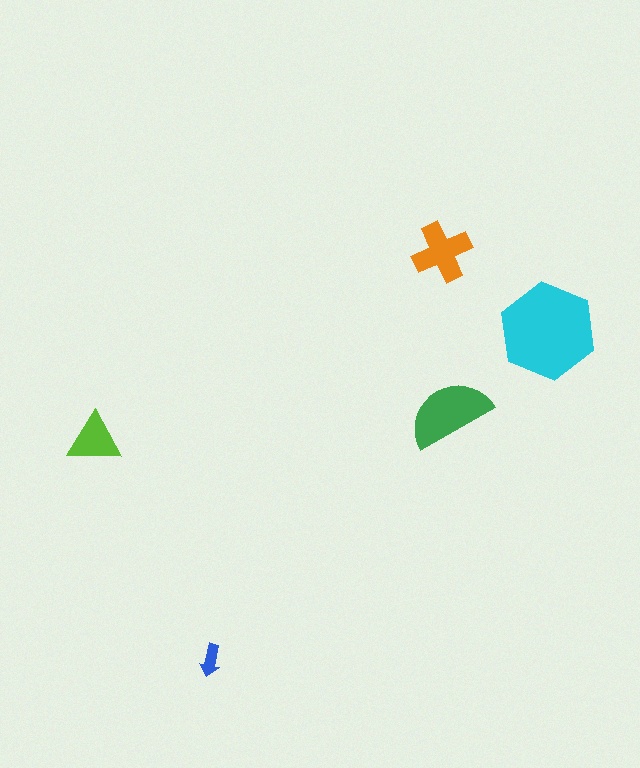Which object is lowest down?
The blue arrow is bottommost.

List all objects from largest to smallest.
The cyan hexagon, the green semicircle, the orange cross, the lime triangle, the blue arrow.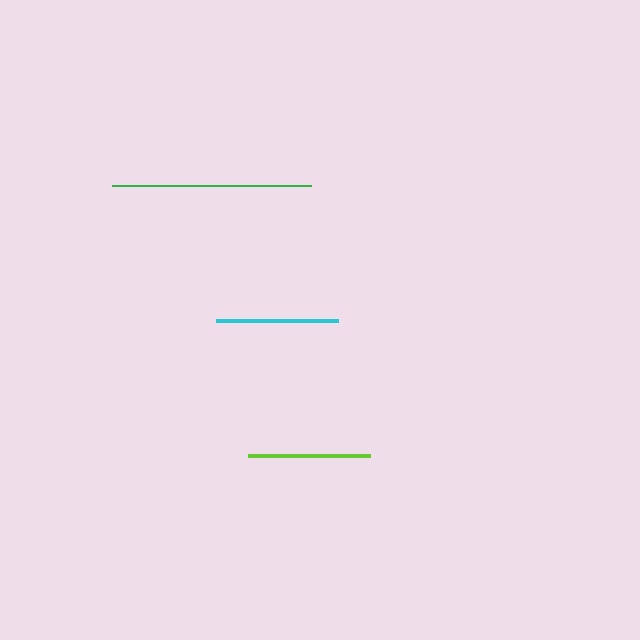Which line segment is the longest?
The green line is the longest at approximately 199 pixels.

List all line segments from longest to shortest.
From longest to shortest: green, lime, cyan.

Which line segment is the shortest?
The cyan line is the shortest at approximately 122 pixels.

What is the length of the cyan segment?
The cyan segment is approximately 122 pixels long.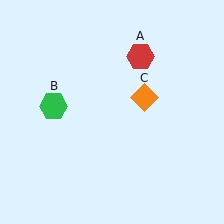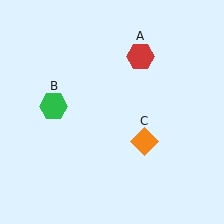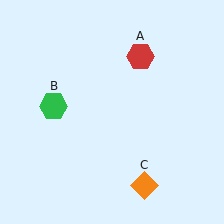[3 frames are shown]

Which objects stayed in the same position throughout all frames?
Red hexagon (object A) and green hexagon (object B) remained stationary.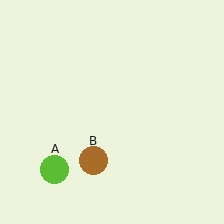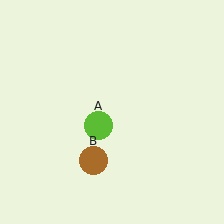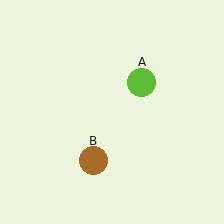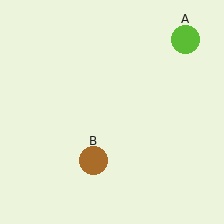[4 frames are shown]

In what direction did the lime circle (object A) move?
The lime circle (object A) moved up and to the right.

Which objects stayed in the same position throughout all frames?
Brown circle (object B) remained stationary.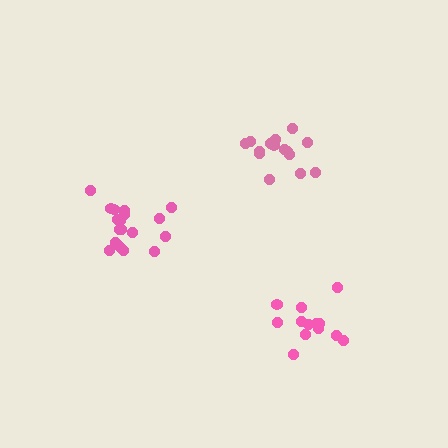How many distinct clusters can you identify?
There are 3 distinct clusters.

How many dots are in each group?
Group 1: 16 dots, Group 2: 18 dots, Group 3: 13 dots (47 total).